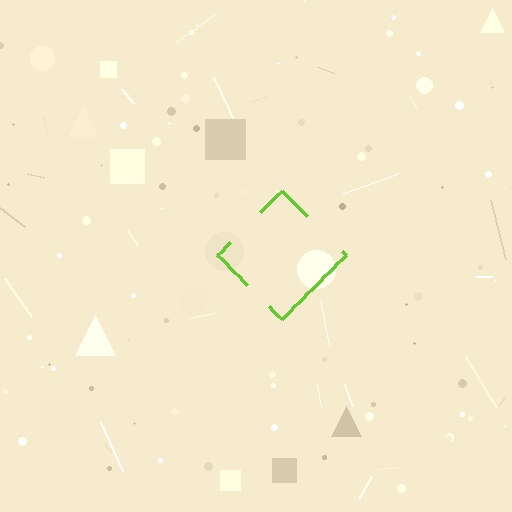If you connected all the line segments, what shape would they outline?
They would outline a diamond.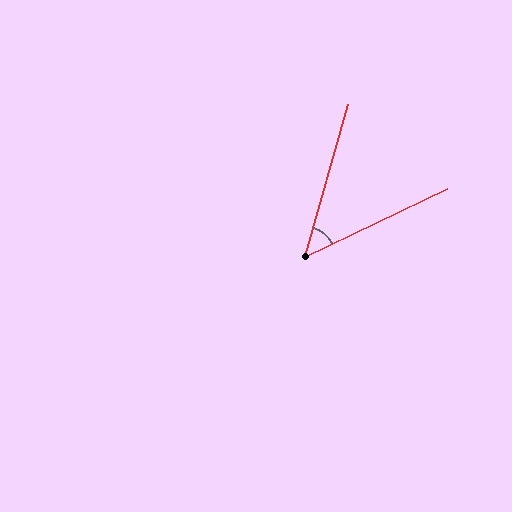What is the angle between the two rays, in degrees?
Approximately 49 degrees.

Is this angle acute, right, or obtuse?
It is acute.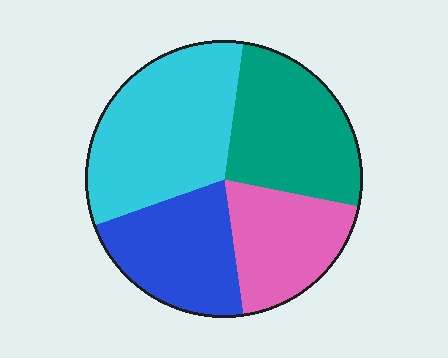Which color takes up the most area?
Cyan, at roughly 35%.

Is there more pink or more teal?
Teal.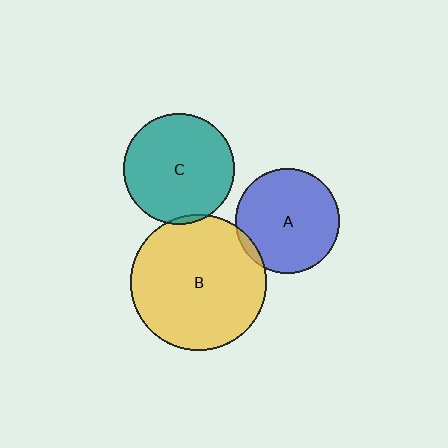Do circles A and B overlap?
Yes.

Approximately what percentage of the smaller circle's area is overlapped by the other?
Approximately 5%.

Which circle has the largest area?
Circle B (yellow).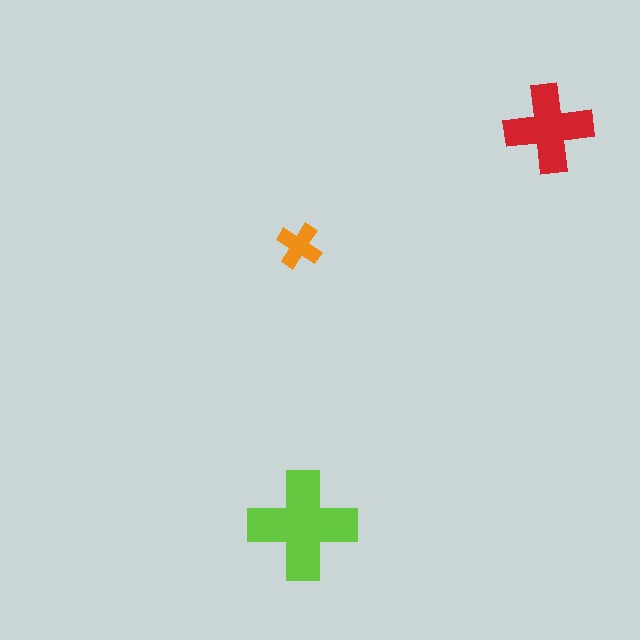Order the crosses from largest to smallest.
the lime one, the red one, the orange one.